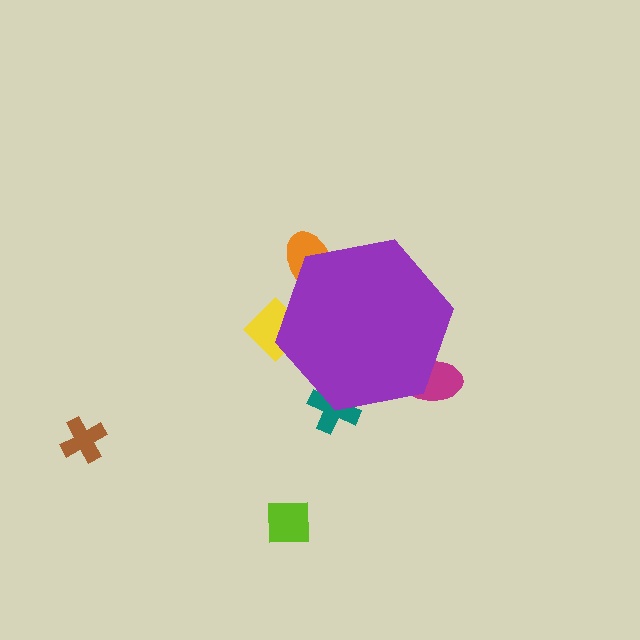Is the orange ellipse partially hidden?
Yes, the orange ellipse is partially hidden behind the purple hexagon.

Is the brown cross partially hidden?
No, the brown cross is fully visible.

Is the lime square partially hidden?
No, the lime square is fully visible.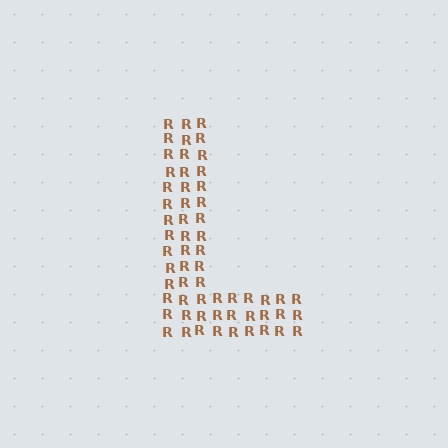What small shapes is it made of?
It is made of small letter R's.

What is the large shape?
The large shape is the letter L.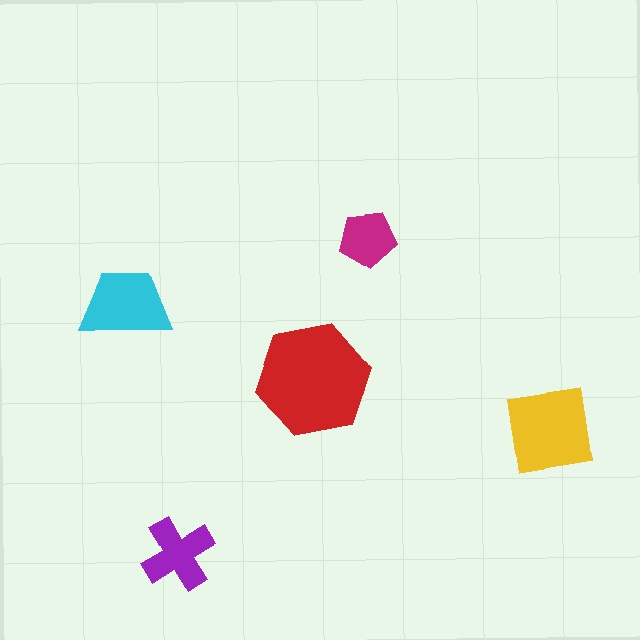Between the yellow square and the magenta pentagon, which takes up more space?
The yellow square.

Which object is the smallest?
The magenta pentagon.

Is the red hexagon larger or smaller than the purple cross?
Larger.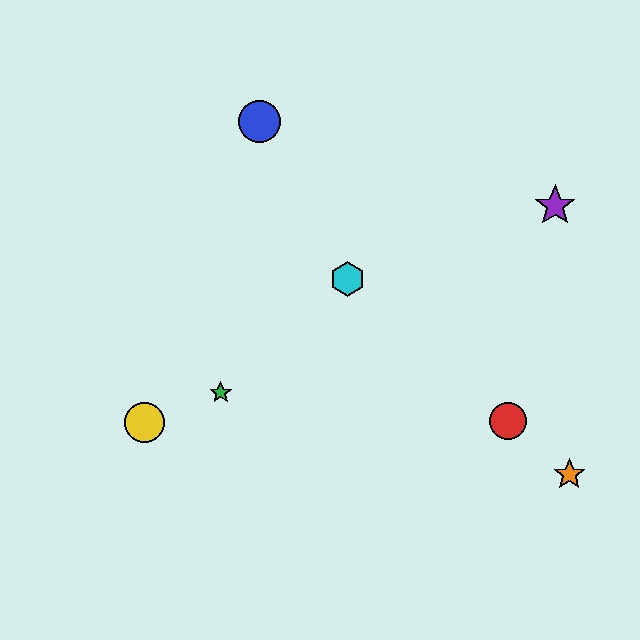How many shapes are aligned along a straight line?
3 shapes (the red circle, the orange star, the cyan hexagon) are aligned along a straight line.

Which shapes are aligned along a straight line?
The red circle, the orange star, the cyan hexagon are aligned along a straight line.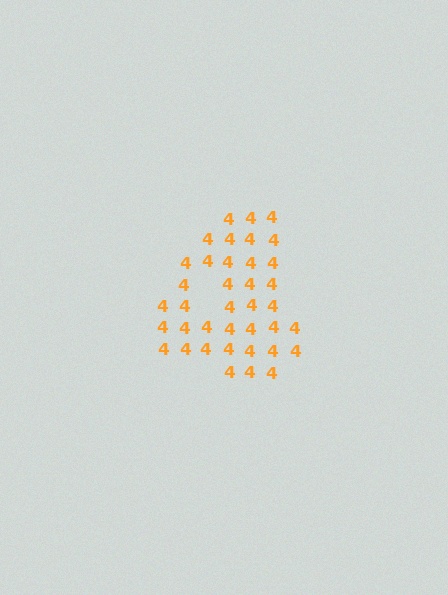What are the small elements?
The small elements are digit 4's.